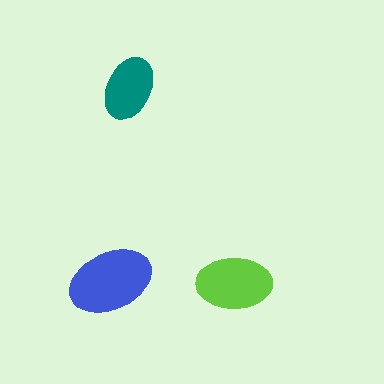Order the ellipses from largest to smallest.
the blue one, the lime one, the teal one.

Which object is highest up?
The teal ellipse is topmost.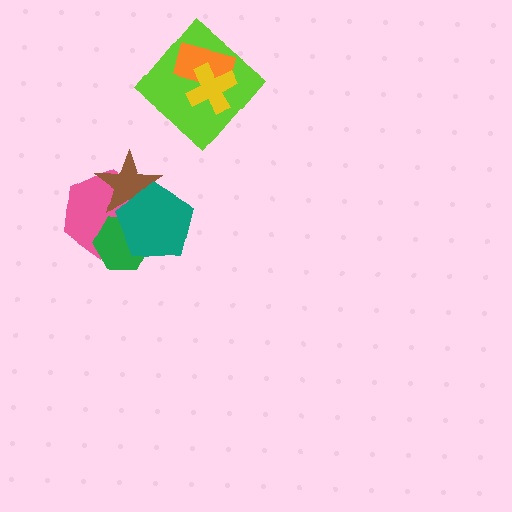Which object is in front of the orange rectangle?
The yellow cross is in front of the orange rectangle.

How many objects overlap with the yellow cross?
2 objects overlap with the yellow cross.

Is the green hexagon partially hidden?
Yes, it is partially covered by another shape.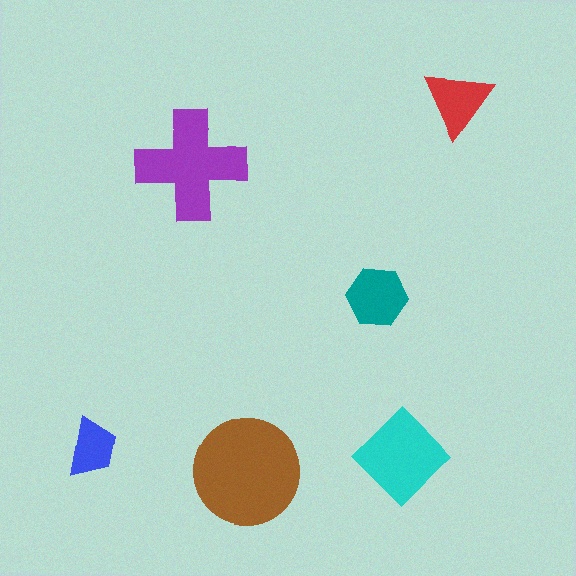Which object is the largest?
The brown circle.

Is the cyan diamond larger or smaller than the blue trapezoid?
Larger.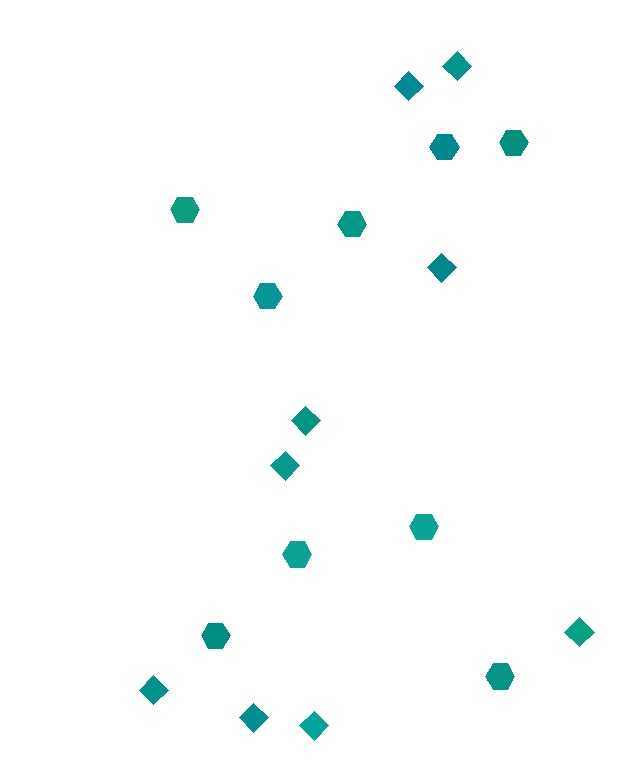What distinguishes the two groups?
There are 2 groups: one group of hexagons (9) and one group of diamonds (9).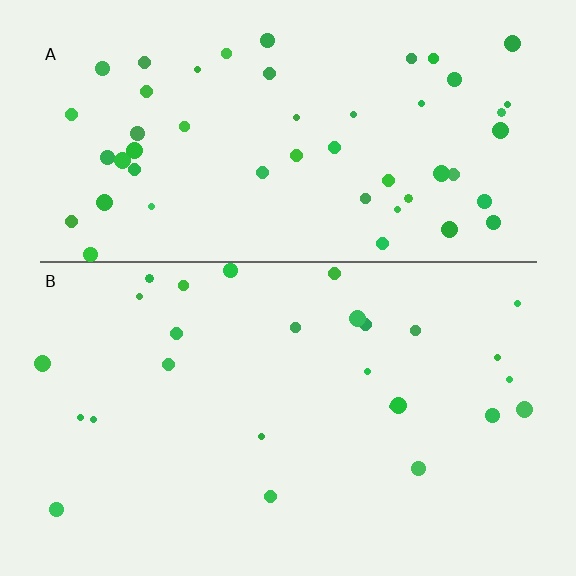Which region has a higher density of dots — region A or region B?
A (the top).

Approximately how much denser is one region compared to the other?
Approximately 2.0× — region A over region B.